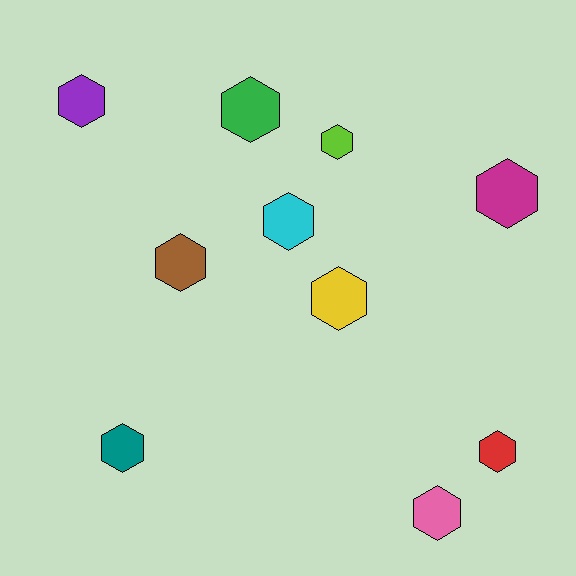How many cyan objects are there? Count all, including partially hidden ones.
There is 1 cyan object.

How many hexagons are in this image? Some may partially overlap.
There are 10 hexagons.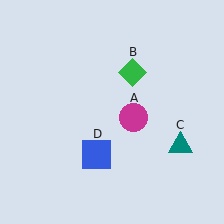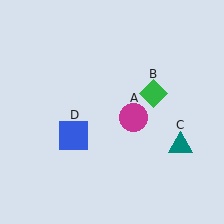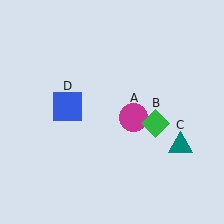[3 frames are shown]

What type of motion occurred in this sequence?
The green diamond (object B), blue square (object D) rotated clockwise around the center of the scene.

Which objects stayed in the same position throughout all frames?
Magenta circle (object A) and teal triangle (object C) remained stationary.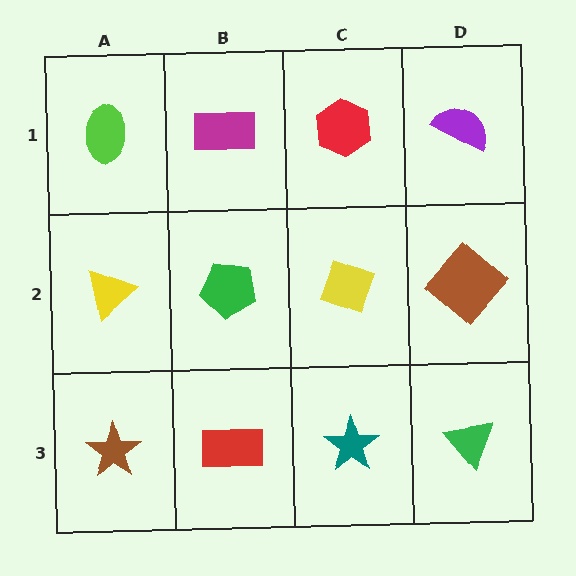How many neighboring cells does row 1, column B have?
3.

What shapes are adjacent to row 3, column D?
A brown diamond (row 2, column D), a teal star (row 3, column C).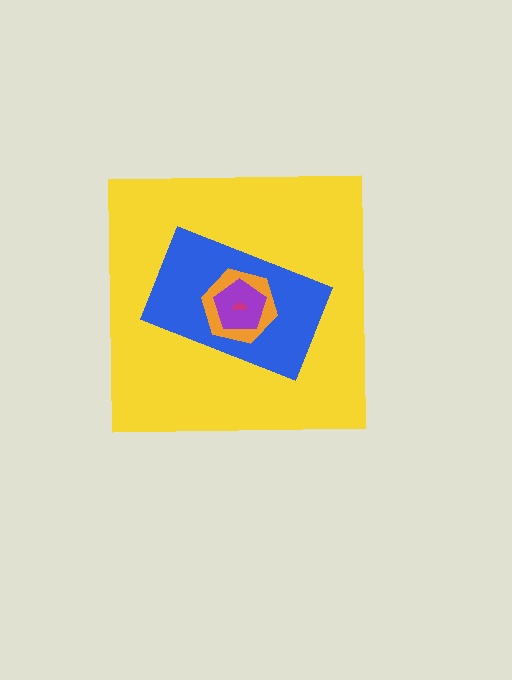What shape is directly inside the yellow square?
The blue rectangle.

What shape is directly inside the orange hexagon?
The purple pentagon.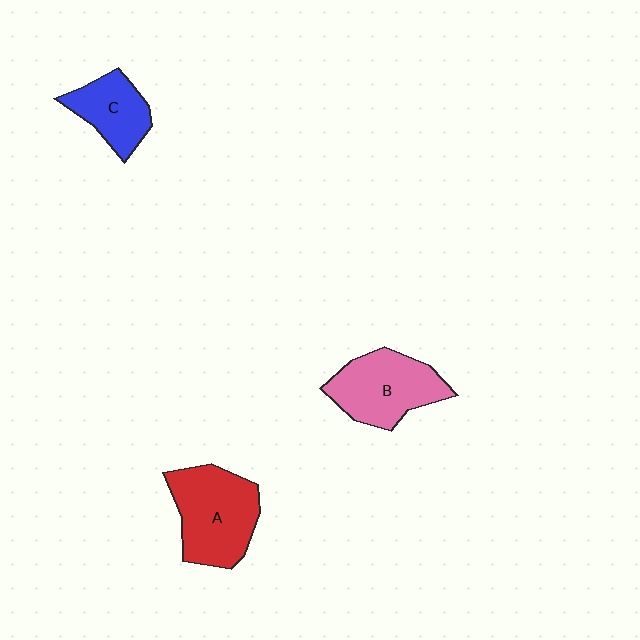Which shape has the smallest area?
Shape C (blue).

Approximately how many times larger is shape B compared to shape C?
Approximately 1.4 times.